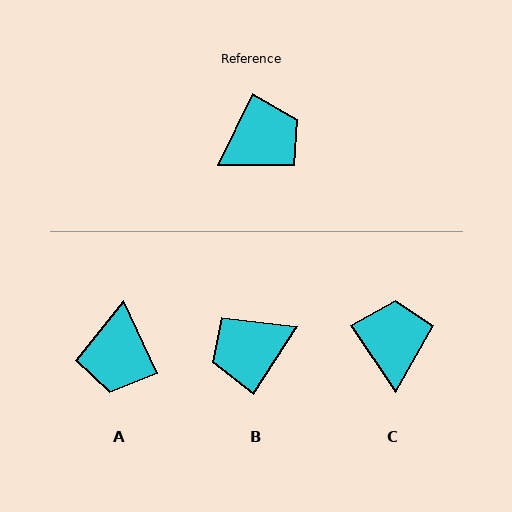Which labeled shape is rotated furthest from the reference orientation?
B, about 172 degrees away.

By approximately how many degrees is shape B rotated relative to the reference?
Approximately 172 degrees counter-clockwise.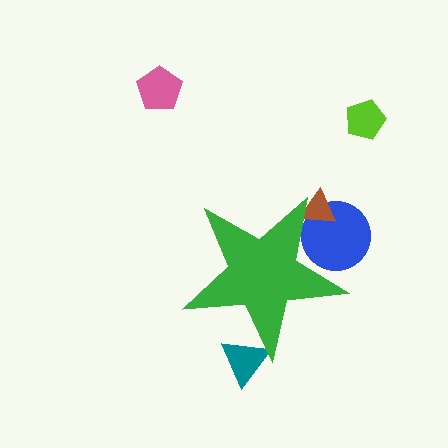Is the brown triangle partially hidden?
Yes, the brown triangle is partially hidden behind the green star.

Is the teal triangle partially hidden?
Yes, the teal triangle is partially hidden behind the green star.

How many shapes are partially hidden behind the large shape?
3 shapes are partially hidden.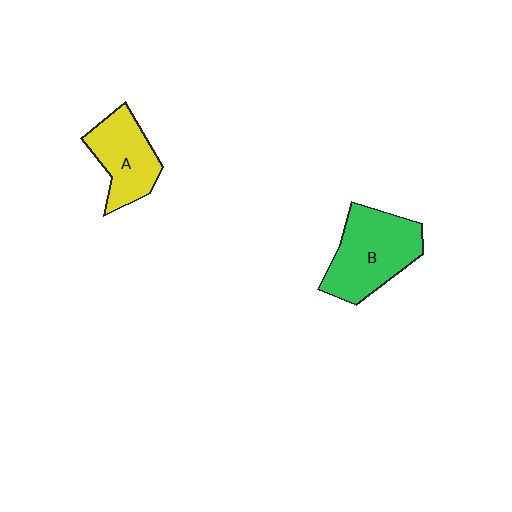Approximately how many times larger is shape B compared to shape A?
Approximately 1.4 times.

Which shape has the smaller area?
Shape A (yellow).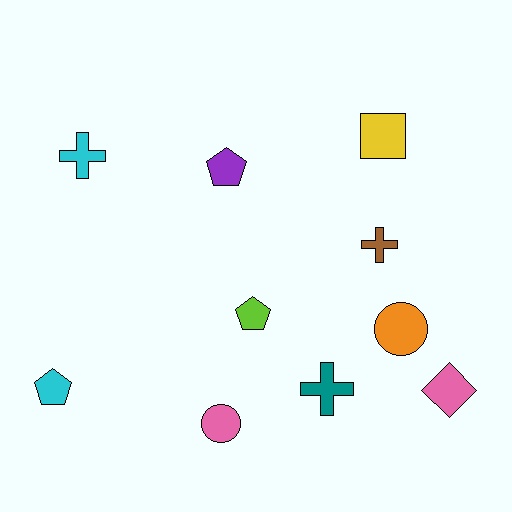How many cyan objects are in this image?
There are 2 cyan objects.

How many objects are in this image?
There are 10 objects.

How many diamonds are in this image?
There is 1 diamond.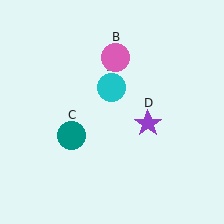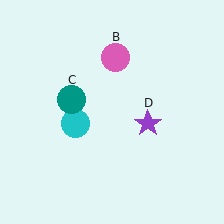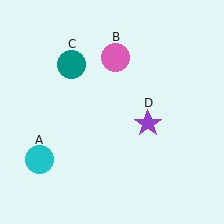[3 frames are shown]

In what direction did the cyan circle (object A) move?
The cyan circle (object A) moved down and to the left.